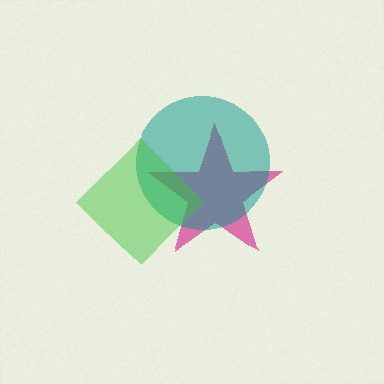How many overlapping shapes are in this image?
There are 3 overlapping shapes in the image.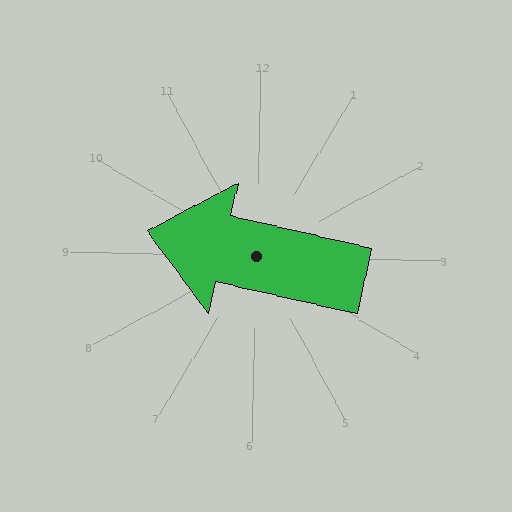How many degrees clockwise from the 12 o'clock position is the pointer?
Approximately 282 degrees.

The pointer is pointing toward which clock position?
Roughly 9 o'clock.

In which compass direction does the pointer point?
West.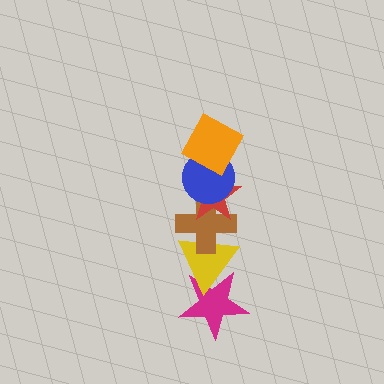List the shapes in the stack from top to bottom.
From top to bottom: the orange square, the blue circle, the red star, the brown cross, the yellow triangle, the magenta star.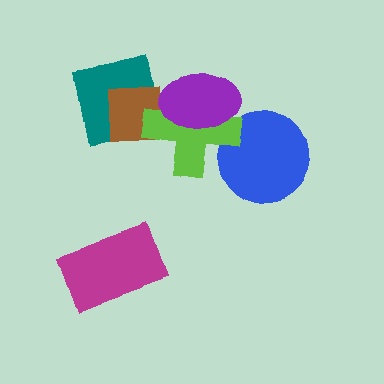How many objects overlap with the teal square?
1 object overlaps with the teal square.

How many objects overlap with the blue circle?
1 object overlaps with the blue circle.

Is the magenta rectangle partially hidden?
No, no other shape covers it.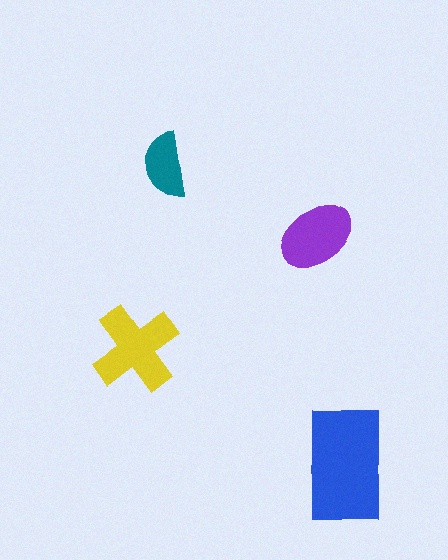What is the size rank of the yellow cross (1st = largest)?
2nd.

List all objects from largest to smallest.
The blue rectangle, the yellow cross, the purple ellipse, the teal semicircle.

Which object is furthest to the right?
The blue rectangle is rightmost.